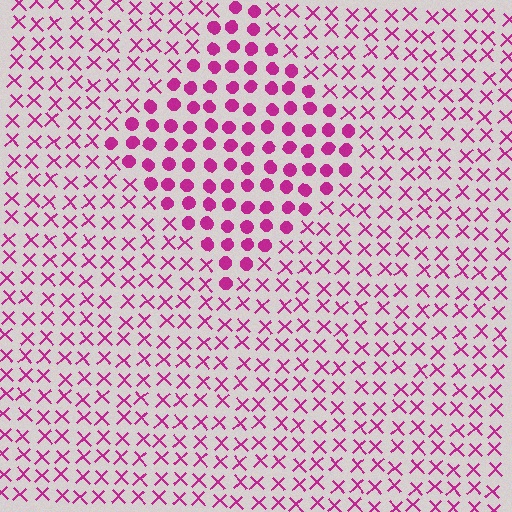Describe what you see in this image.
The image is filled with small magenta elements arranged in a uniform grid. A diamond-shaped region contains circles, while the surrounding area contains X marks. The boundary is defined purely by the change in element shape.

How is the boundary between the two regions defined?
The boundary is defined by a change in element shape: circles inside vs. X marks outside. All elements share the same color and spacing.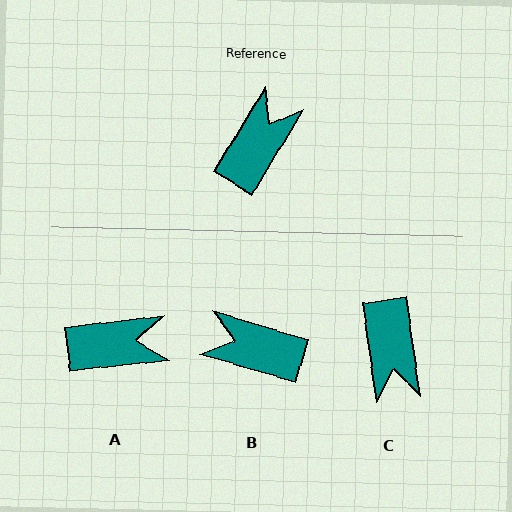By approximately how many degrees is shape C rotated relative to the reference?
Approximately 140 degrees clockwise.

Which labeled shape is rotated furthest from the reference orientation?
C, about 140 degrees away.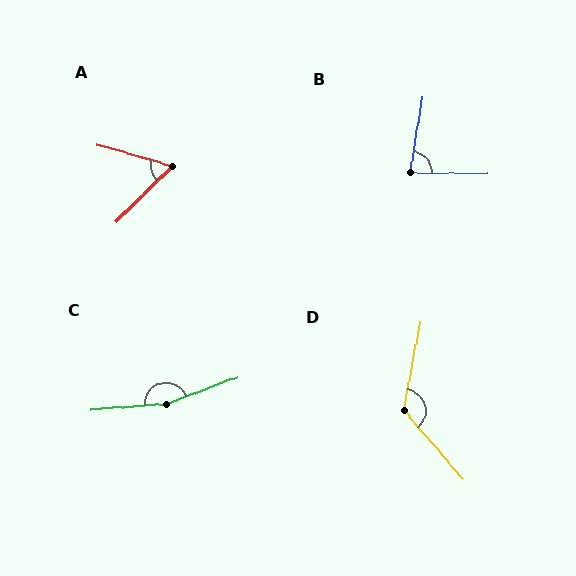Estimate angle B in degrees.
Approximately 81 degrees.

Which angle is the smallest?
A, at approximately 60 degrees.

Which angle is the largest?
C, at approximately 164 degrees.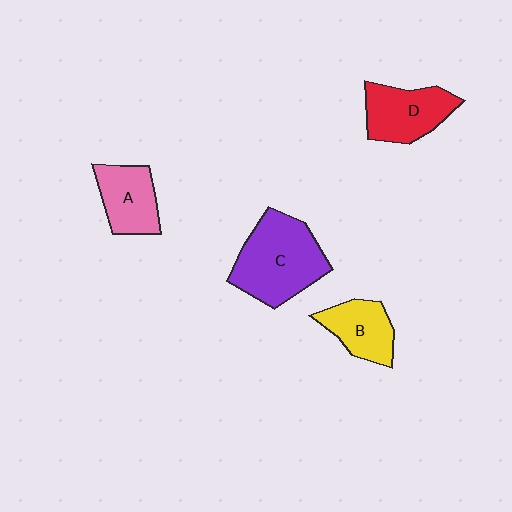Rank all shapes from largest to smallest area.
From largest to smallest: C (purple), D (red), A (pink), B (yellow).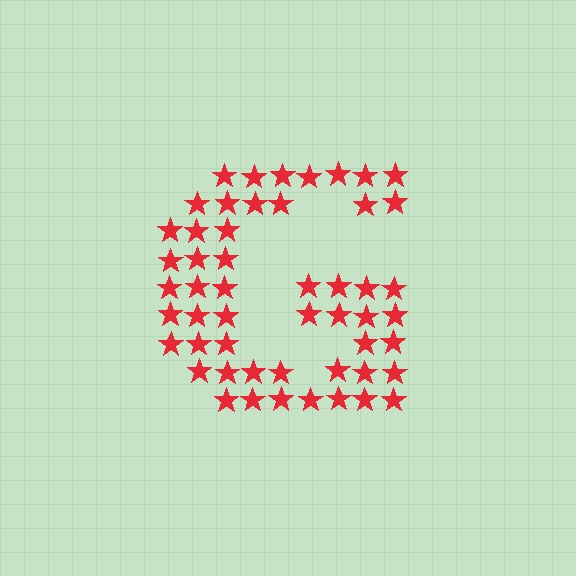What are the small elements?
The small elements are stars.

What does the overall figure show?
The overall figure shows the letter G.